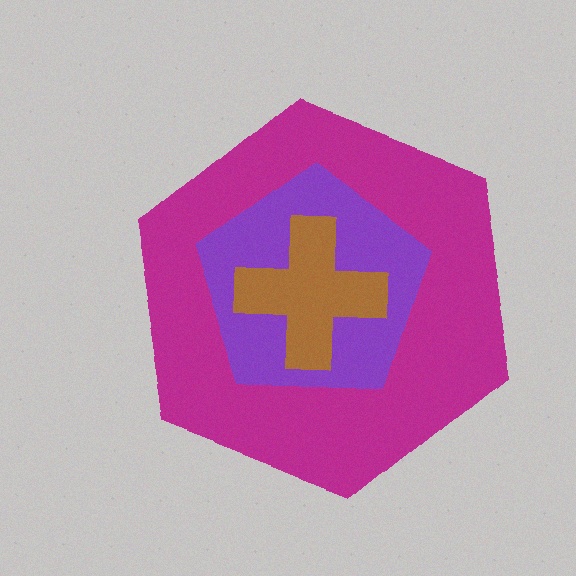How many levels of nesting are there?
3.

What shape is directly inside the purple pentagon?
The brown cross.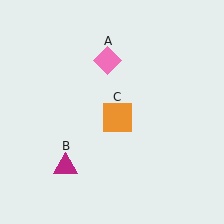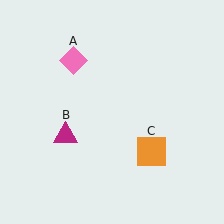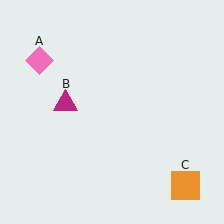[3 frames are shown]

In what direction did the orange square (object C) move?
The orange square (object C) moved down and to the right.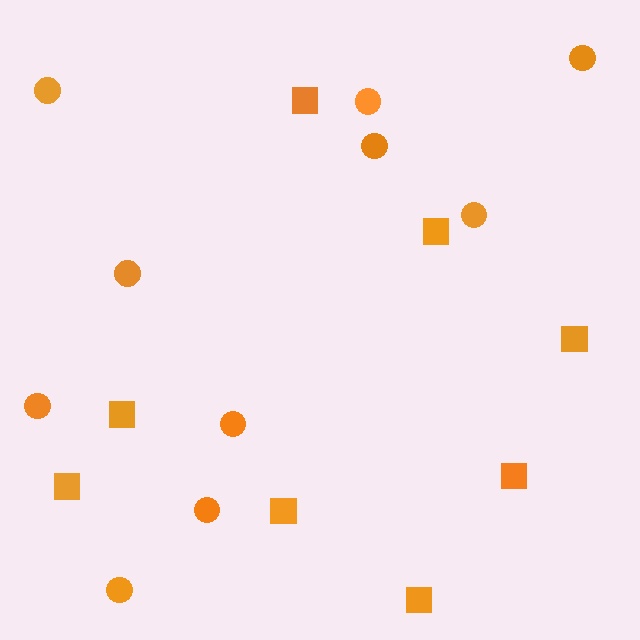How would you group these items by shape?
There are 2 groups: one group of circles (10) and one group of squares (8).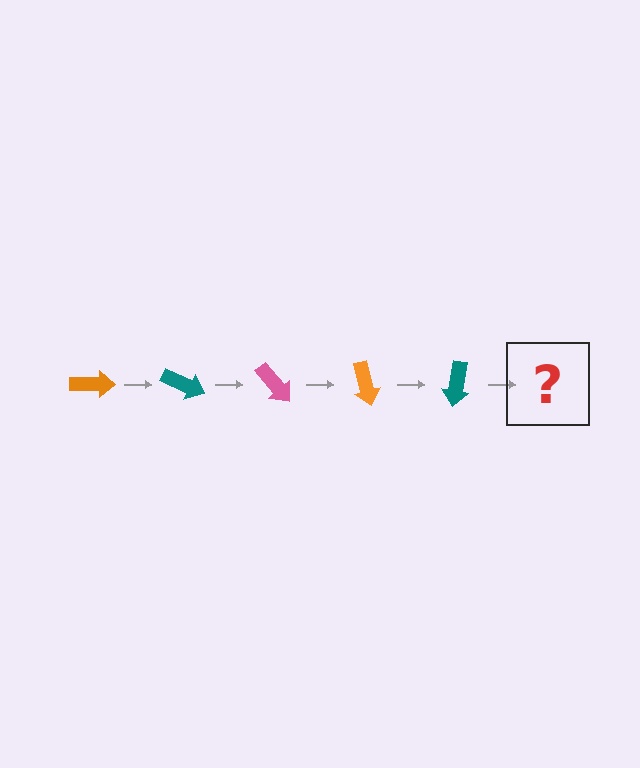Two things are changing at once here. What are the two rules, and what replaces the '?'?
The two rules are that it rotates 25 degrees each step and the color cycles through orange, teal, and pink. The '?' should be a pink arrow, rotated 125 degrees from the start.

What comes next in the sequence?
The next element should be a pink arrow, rotated 125 degrees from the start.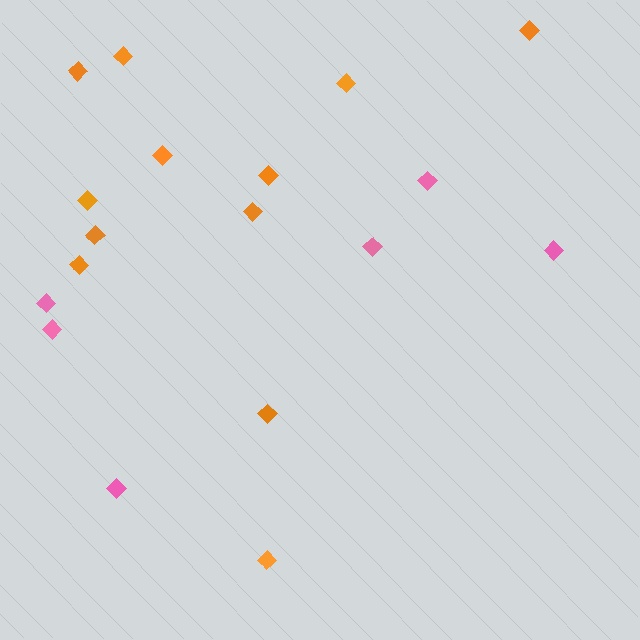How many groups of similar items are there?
There are 2 groups: one group of orange diamonds (12) and one group of pink diamonds (6).